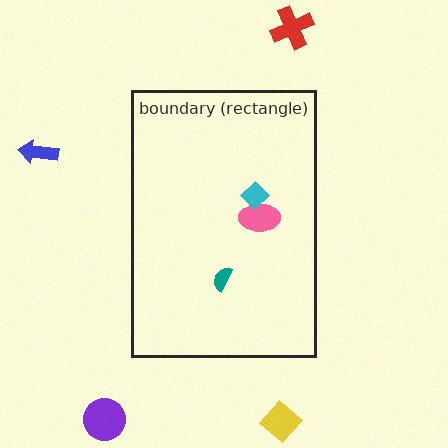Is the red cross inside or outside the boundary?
Outside.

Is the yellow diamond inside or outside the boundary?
Outside.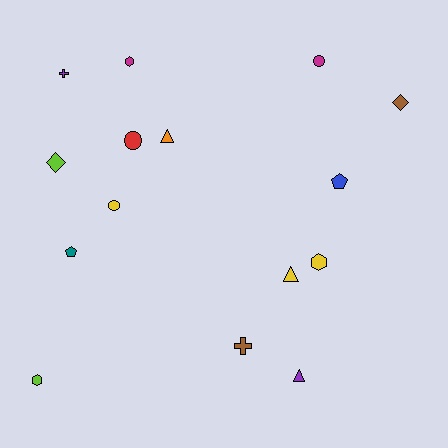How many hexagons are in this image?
There are 3 hexagons.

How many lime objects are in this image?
There are 2 lime objects.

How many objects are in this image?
There are 15 objects.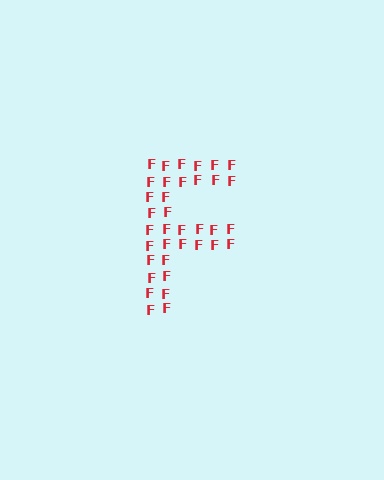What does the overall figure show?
The overall figure shows the letter F.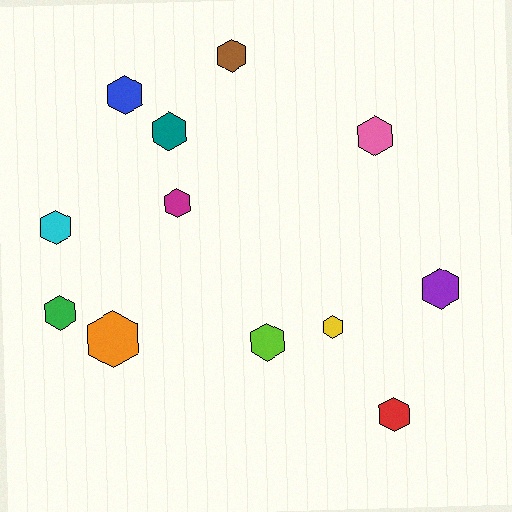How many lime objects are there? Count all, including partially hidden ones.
There is 1 lime object.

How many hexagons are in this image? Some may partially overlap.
There are 12 hexagons.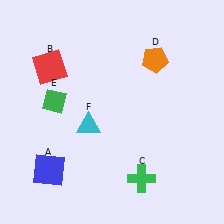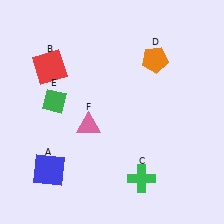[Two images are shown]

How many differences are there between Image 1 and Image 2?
There is 1 difference between the two images.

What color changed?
The triangle (F) changed from cyan in Image 1 to pink in Image 2.